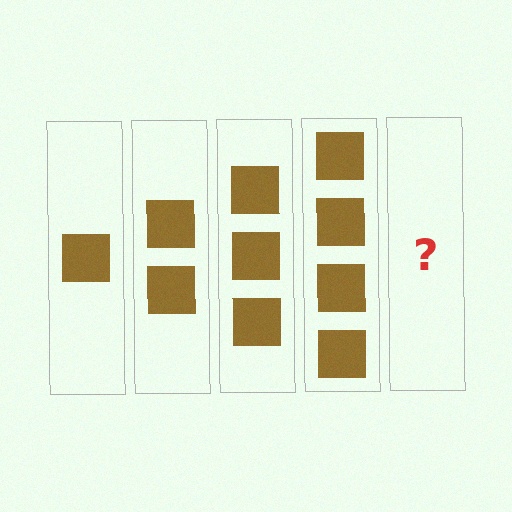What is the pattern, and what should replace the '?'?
The pattern is that each step adds one more square. The '?' should be 5 squares.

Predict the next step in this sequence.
The next step is 5 squares.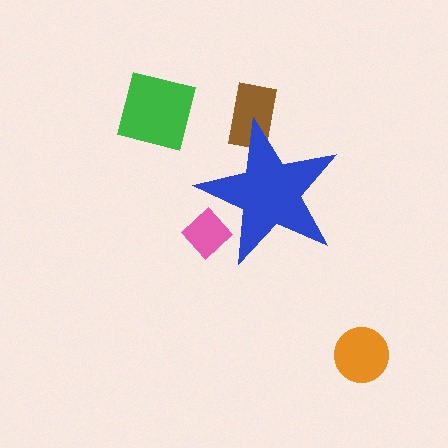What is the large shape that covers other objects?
A blue star.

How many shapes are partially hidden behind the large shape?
2 shapes are partially hidden.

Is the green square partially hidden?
No, the green square is fully visible.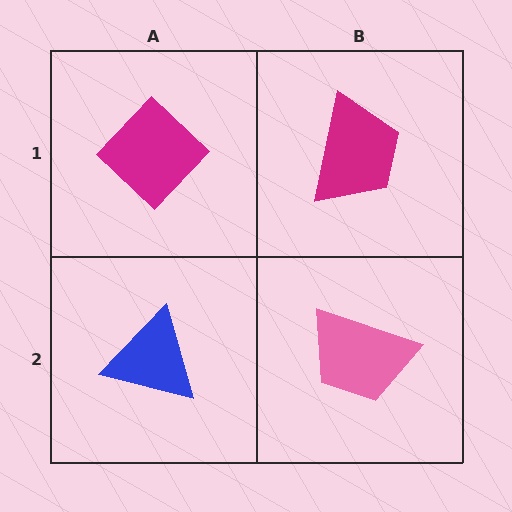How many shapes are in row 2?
2 shapes.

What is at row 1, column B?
A magenta trapezoid.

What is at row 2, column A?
A blue triangle.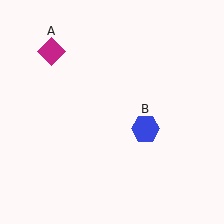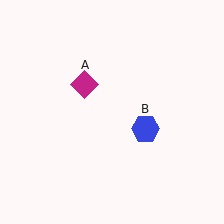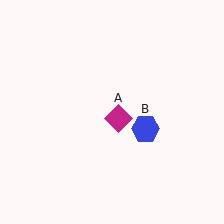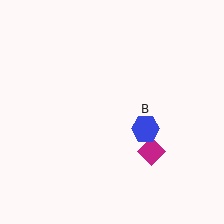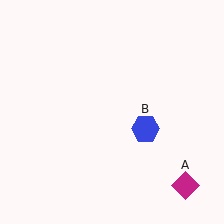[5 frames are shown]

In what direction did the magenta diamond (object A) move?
The magenta diamond (object A) moved down and to the right.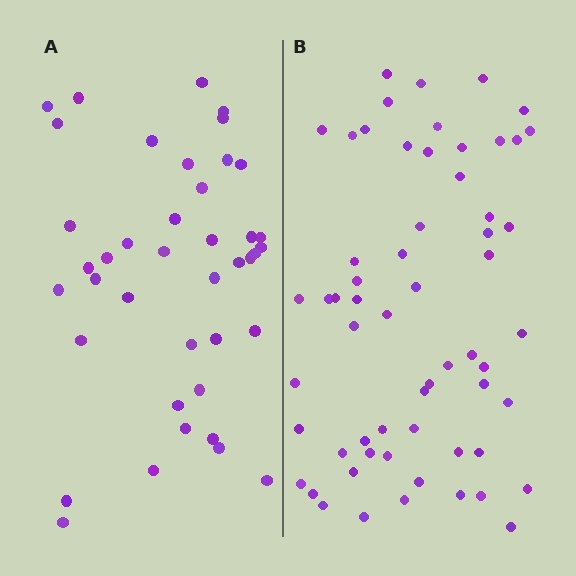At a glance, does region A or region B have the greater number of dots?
Region B (the right region) has more dots.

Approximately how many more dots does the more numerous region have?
Region B has approximately 20 more dots than region A.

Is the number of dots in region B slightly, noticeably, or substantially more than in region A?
Region B has substantially more. The ratio is roughly 1.5 to 1.